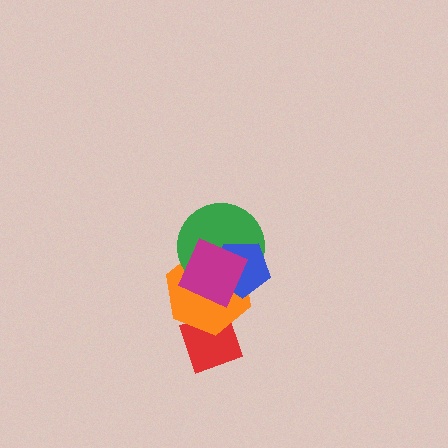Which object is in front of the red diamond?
The orange hexagon is in front of the red diamond.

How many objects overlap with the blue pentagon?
3 objects overlap with the blue pentagon.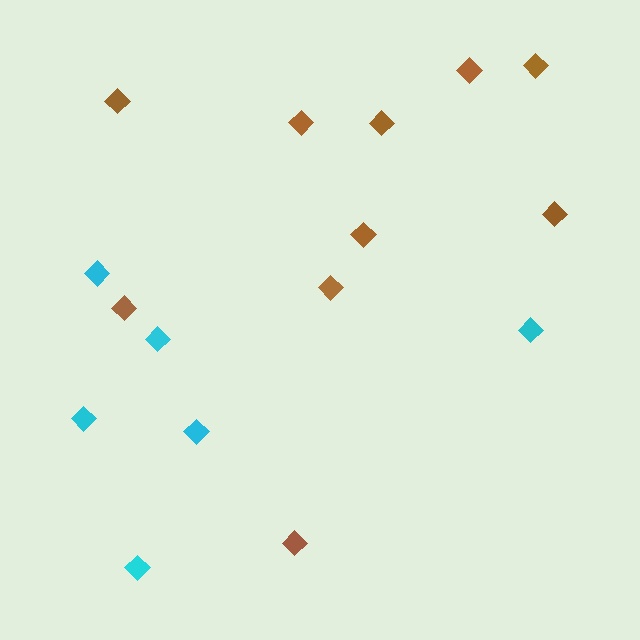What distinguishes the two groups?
There are 2 groups: one group of cyan diamonds (6) and one group of brown diamonds (10).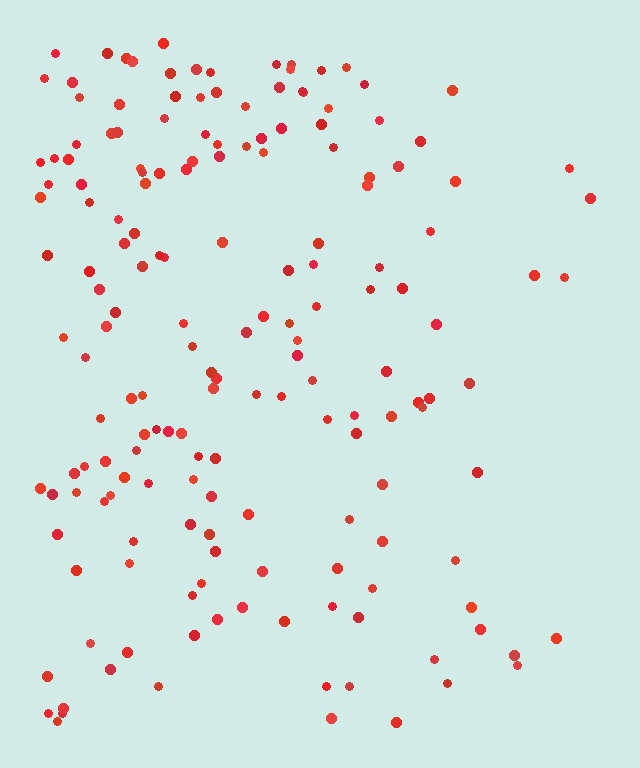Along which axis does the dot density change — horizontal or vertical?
Horizontal.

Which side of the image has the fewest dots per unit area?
The right.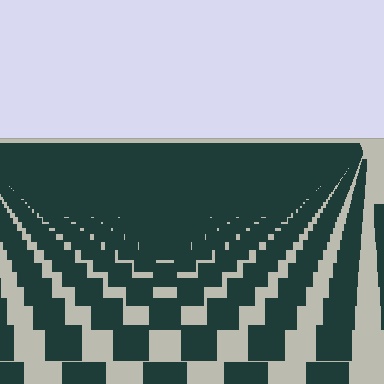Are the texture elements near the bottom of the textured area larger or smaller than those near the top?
Larger. Near the bottom, elements are closer to the viewer and appear at a bigger on-screen size.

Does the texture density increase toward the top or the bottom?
Density increases toward the top.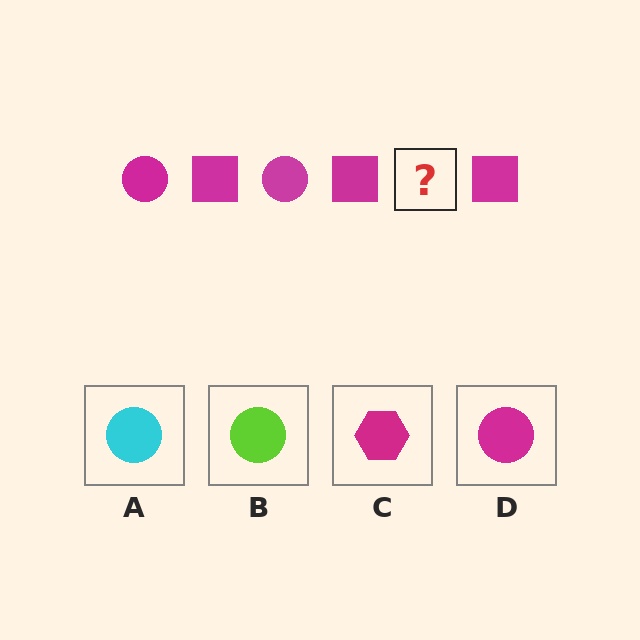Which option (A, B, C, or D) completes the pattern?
D.